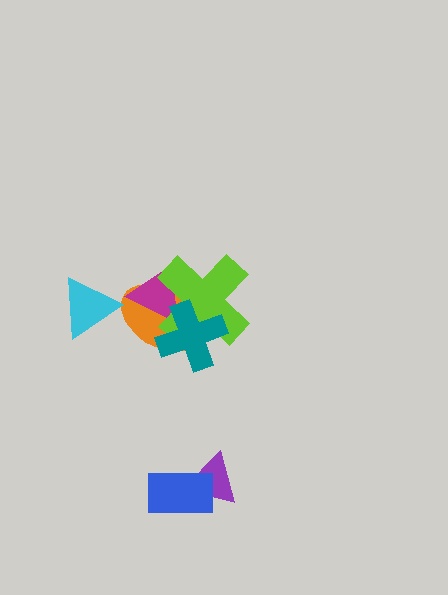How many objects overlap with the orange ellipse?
3 objects overlap with the orange ellipse.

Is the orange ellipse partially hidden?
Yes, it is partially covered by another shape.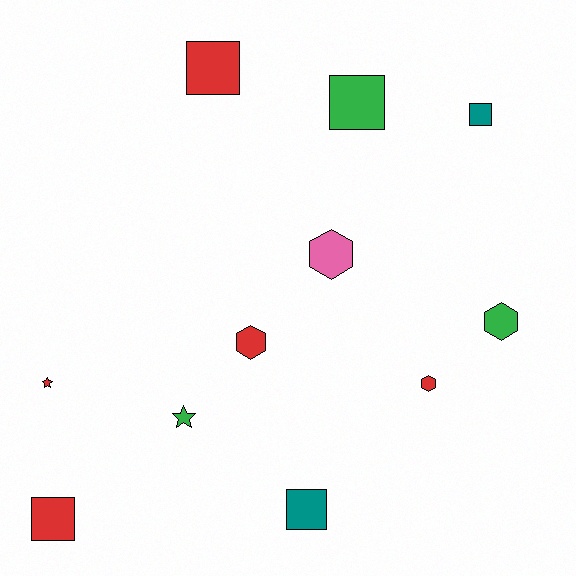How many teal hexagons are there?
There are no teal hexagons.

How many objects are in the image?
There are 11 objects.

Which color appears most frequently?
Red, with 5 objects.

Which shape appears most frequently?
Square, with 5 objects.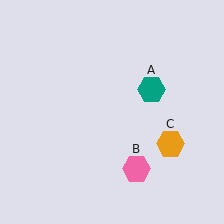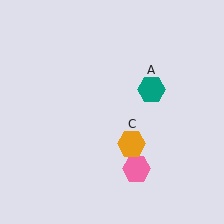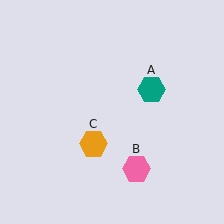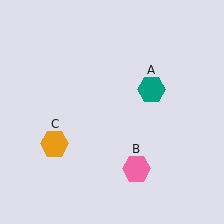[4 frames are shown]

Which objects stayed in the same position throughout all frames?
Teal hexagon (object A) and pink hexagon (object B) remained stationary.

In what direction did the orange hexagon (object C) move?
The orange hexagon (object C) moved left.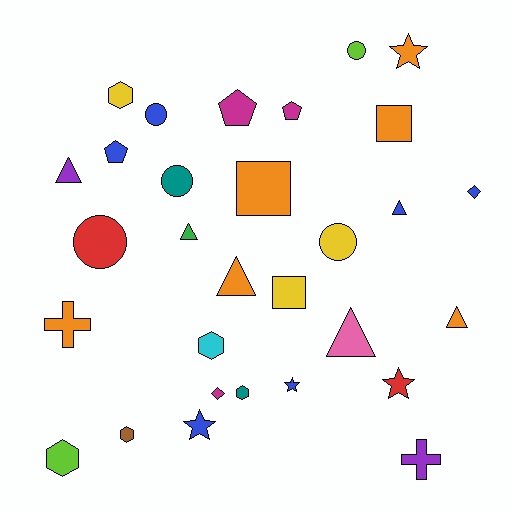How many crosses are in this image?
There are 2 crosses.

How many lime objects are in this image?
There are 2 lime objects.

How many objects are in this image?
There are 30 objects.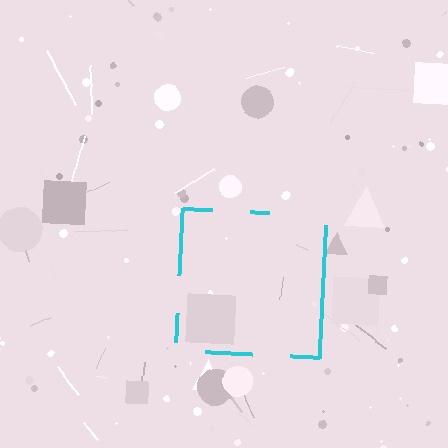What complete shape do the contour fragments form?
The contour fragments form a square.